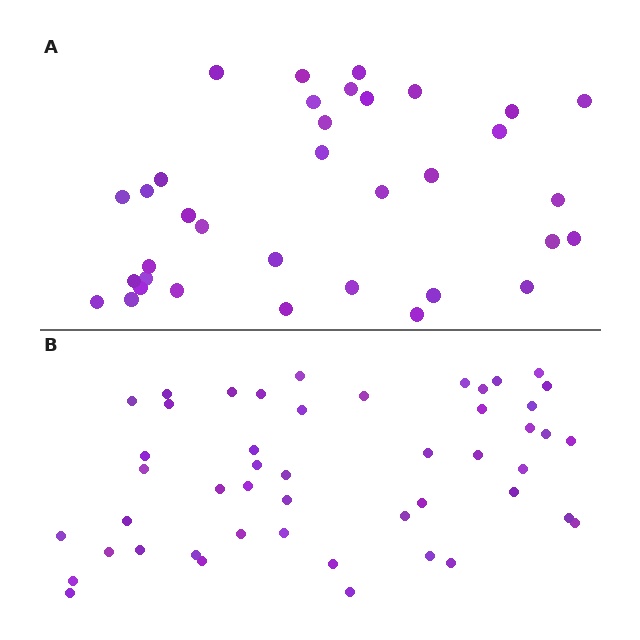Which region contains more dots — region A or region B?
Region B (the bottom region) has more dots.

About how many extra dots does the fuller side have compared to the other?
Region B has approximately 15 more dots than region A.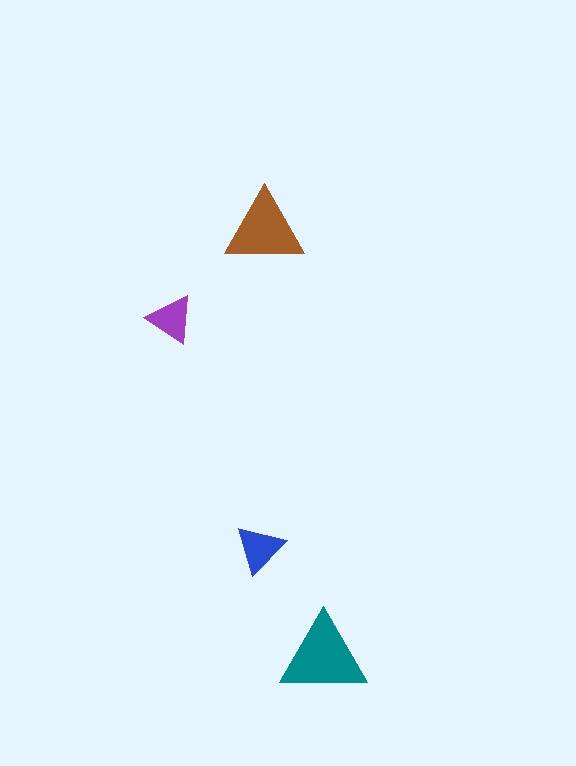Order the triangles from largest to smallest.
the teal one, the brown one, the blue one, the purple one.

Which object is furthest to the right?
The teal triangle is rightmost.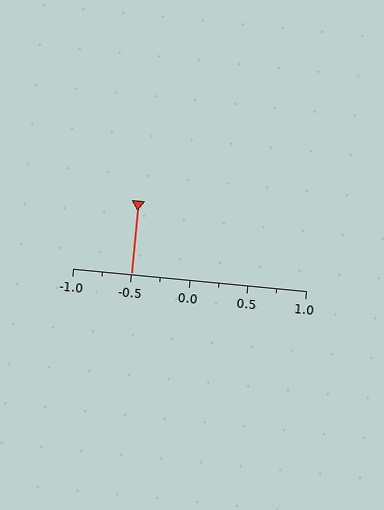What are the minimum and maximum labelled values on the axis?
The axis runs from -1.0 to 1.0.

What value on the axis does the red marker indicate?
The marker indicates approximately -0.5.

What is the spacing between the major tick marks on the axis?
The major ticks are spaced 0.5 apart.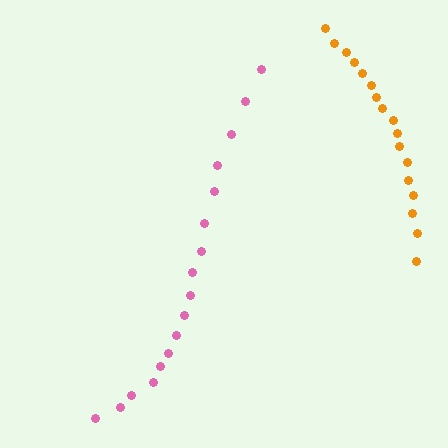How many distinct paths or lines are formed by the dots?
There are 2 distinct paths.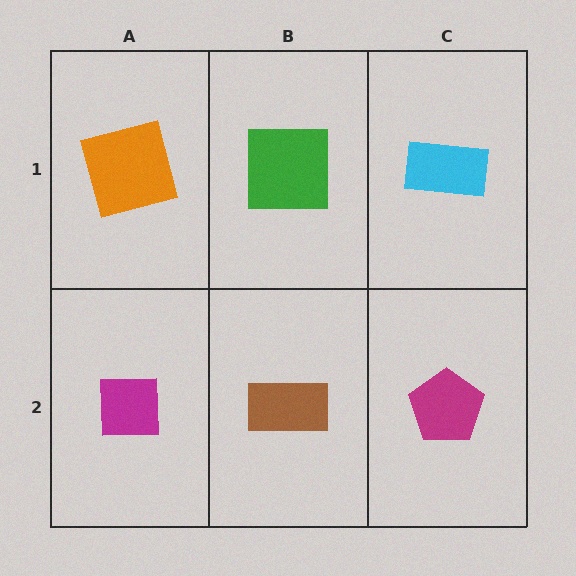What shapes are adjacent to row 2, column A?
An orange square (row 1, column A), a brown rectangle (row 2, column B).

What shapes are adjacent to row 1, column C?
A magenta pentagon (row 2, column C), a green square (row 1, column B).